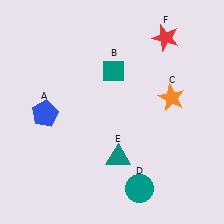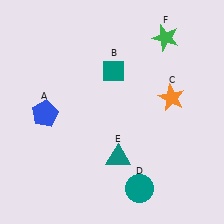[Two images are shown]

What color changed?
The star (F) changed from red in Image 1 to green in Image 2.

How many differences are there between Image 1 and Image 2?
There is 1 difference between the two images.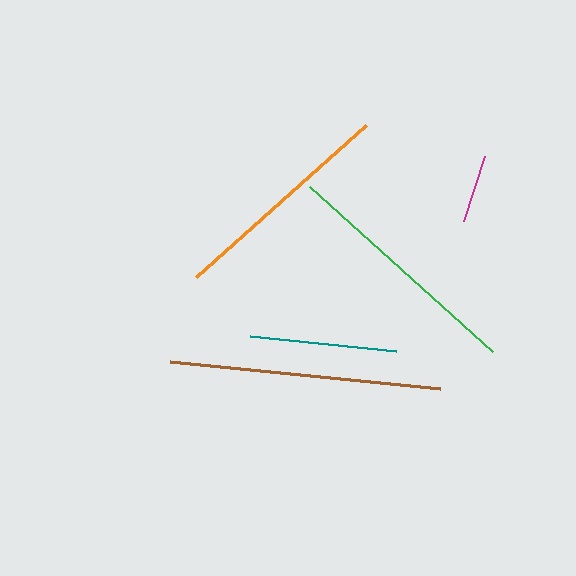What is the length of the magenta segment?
The magenta segment is approximately 69 pixels long.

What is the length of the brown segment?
The brown segment is approximately 271 pixels long.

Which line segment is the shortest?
The magenta line is the shortest at approximately 69 pixels.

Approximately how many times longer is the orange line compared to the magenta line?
The orange line is approximately 3.3 times the length of the magenta line.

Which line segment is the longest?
The brown line is the longest at approximately 271 pixels.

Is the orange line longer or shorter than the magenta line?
The orange line is longer than the magenta line.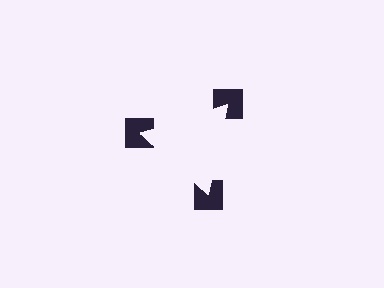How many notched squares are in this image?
There are 3 — one at each vertex of the illusory triangle.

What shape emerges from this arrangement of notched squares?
An illusory triangle — its edges are inferred from the aligned wedge cuts in the notched squares, not physically drawn.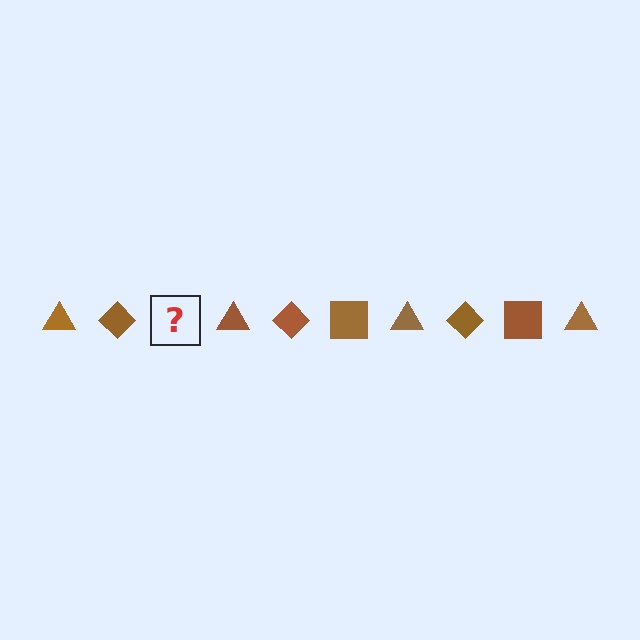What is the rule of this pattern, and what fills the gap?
The rule is that the pattern cycles through triangle, diamond, square shapes in brown. The gap should be filled with a brown square.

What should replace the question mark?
The question mark should be replaced with a brown square.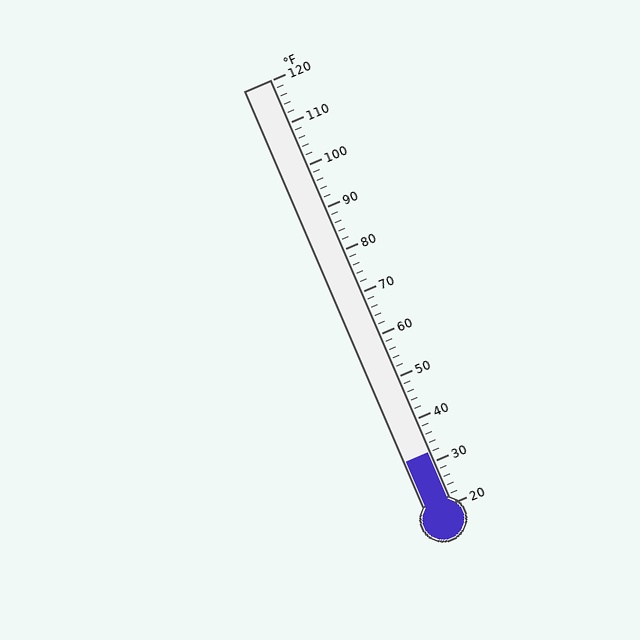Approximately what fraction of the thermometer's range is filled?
The thermometer is filled to approximately 10% of its range.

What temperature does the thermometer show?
The thermometer shows approximately 32°F.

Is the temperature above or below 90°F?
The temperature is below 90°F.